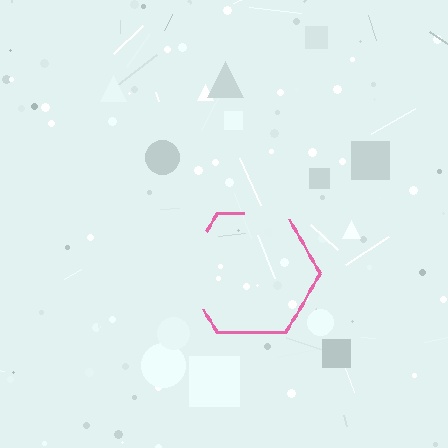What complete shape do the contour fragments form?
The contour fragments form a hexagon.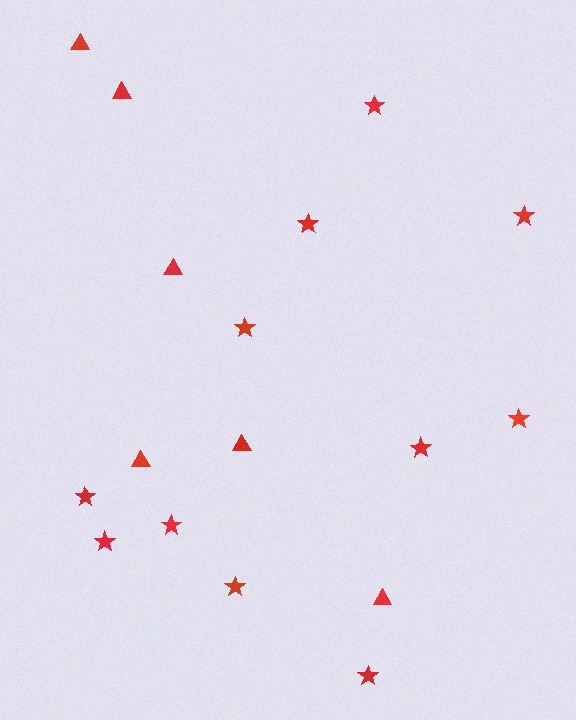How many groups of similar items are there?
There are 2 groups: one group of stars (11) and one group of triangles (6).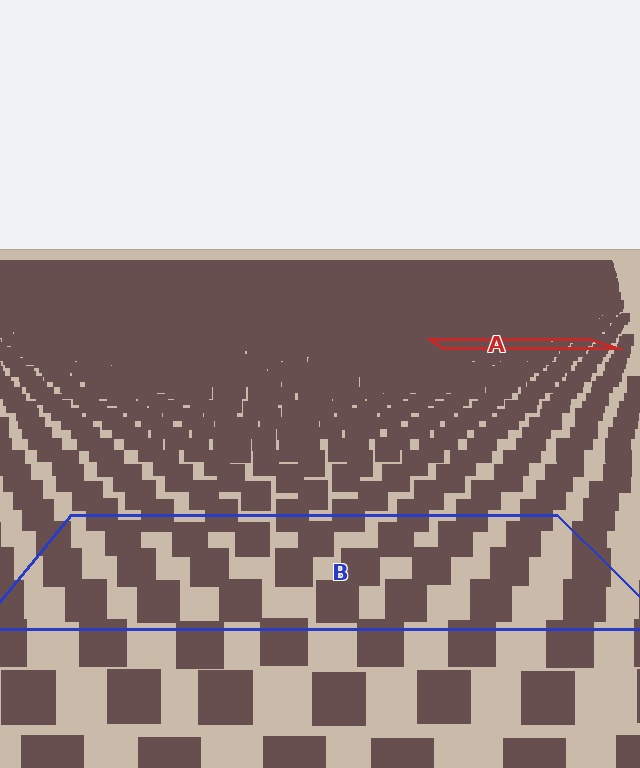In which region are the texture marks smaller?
The texture marks are smaller in region A, because it is farther away.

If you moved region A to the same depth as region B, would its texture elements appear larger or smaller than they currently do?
They would appear larger. At a closer depth, the same texture elements are projected at a bigger on-screen size.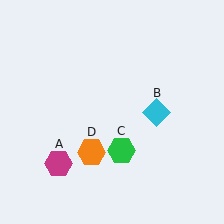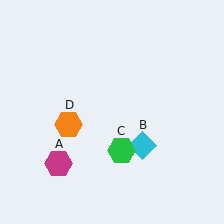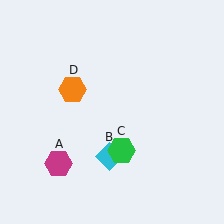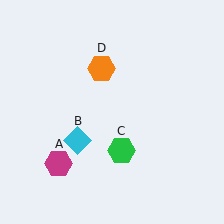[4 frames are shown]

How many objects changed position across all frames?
2 objects changed position: cyan diamond (object B), orange hexagon (object D).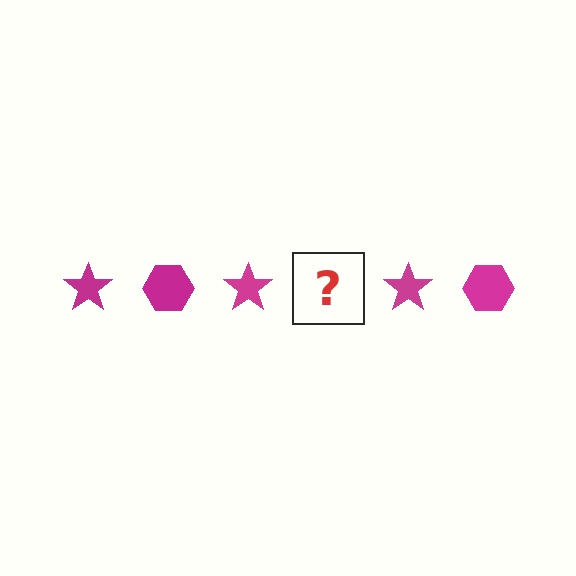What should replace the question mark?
The question mark should be replaced with a magenta hexagon.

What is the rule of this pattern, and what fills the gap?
The rule is that the pattern cycles through star, hexagon shapes in magenta. The gap should be filled with a magenta hexagon.